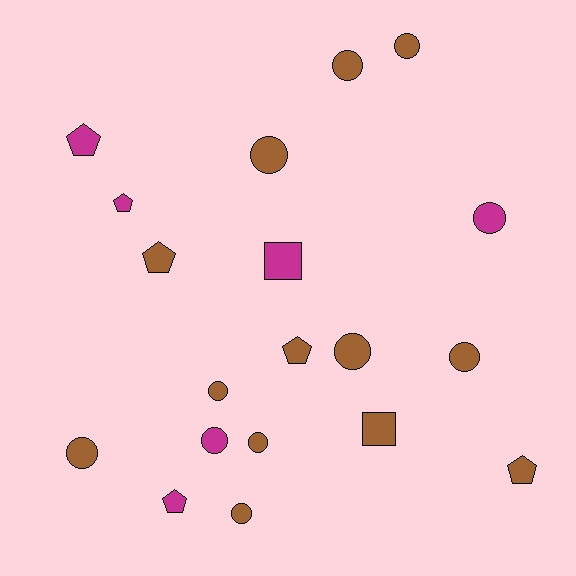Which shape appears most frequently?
Circle, with 11 objects.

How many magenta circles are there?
There are 2 magenta circles.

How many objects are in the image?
There are 19 objects.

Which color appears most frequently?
Brown, with 13 objects.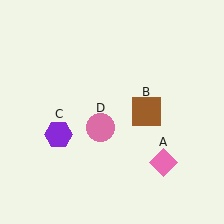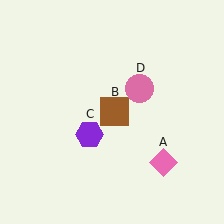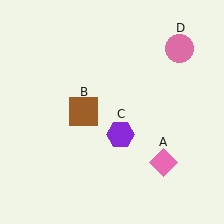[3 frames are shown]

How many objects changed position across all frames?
3 objects changed position: brown square (object B), purple hexagon (object C), pink circle (object D).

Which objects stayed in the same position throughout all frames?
Pink diamond (object A) remained stationary.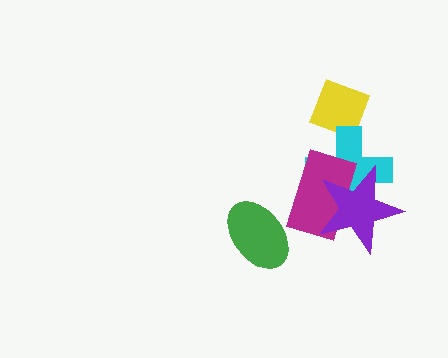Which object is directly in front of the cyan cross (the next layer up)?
The magenta rectangle is directly in front of the cyan cross.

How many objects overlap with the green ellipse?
0 objects overlap with the green ellipse.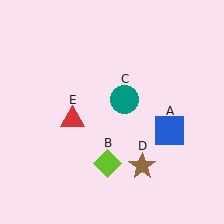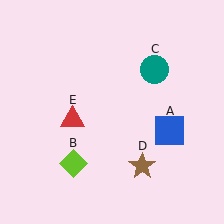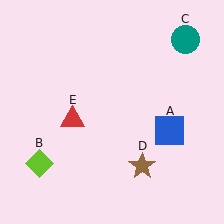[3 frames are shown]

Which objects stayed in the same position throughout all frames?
Blue square (object A) and brown star (object D) and red triangle (object E) remained stationary.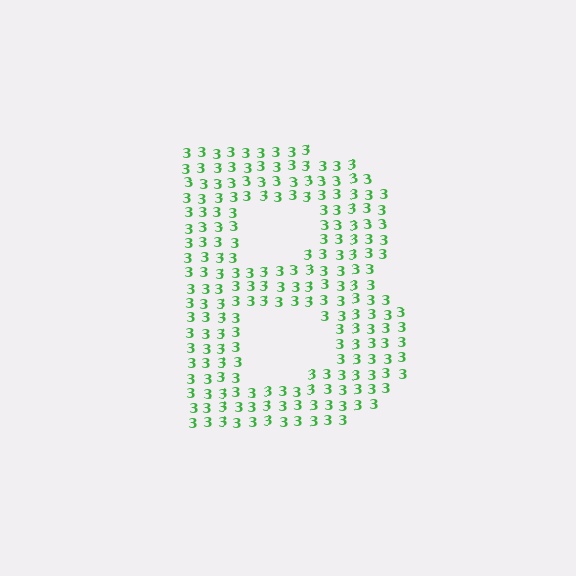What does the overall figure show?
The overall figure shows the letter B.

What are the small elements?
The small elements are digit 3's.